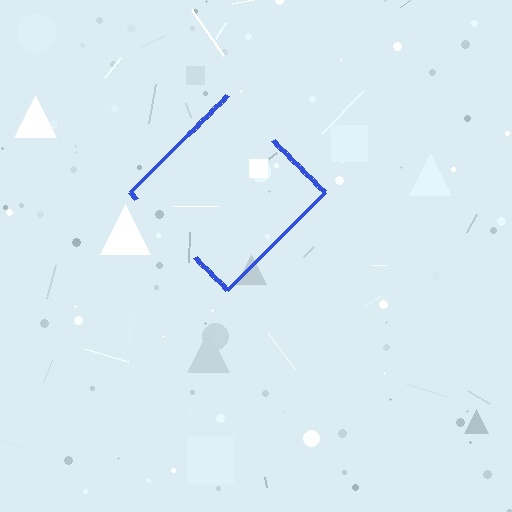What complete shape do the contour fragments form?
The contour fragments form a diamond.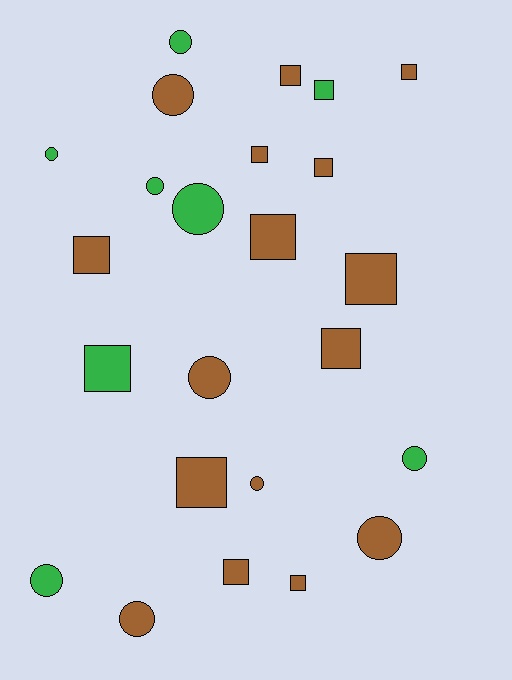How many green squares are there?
There are 2 green squares.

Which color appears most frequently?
Brown, with 16 objects.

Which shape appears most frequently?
Square, with 13 objects.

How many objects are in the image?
There are 24 objects.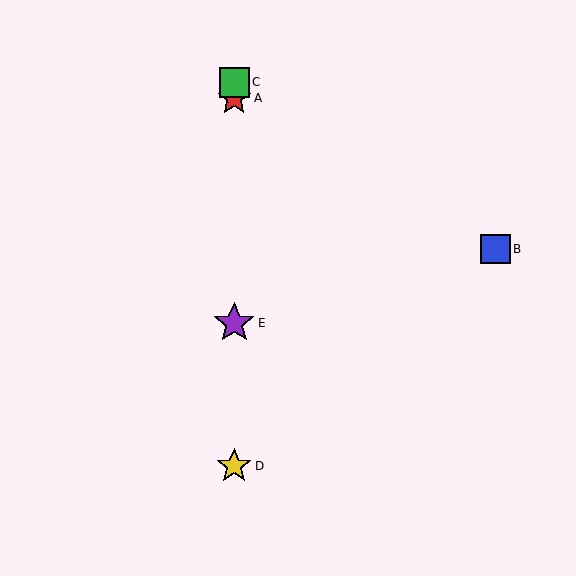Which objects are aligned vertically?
Objects A, C, D, E are aligned vertically.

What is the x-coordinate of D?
Object D is at x≈234.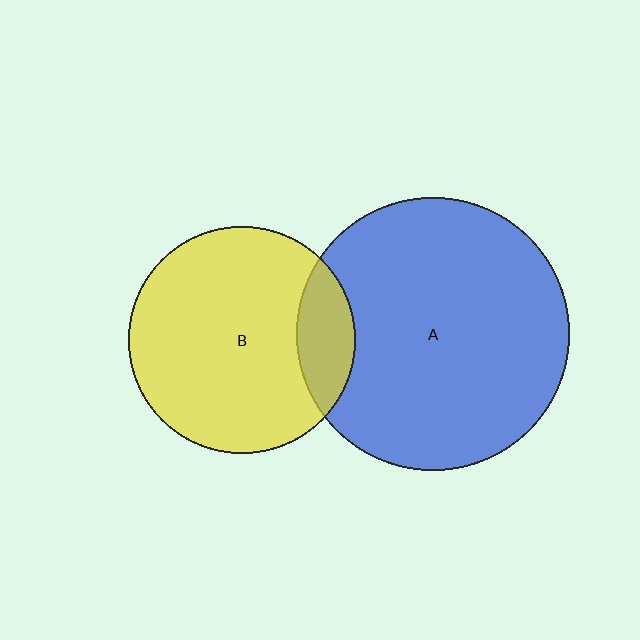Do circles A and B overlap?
Yes.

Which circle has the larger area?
Circle A (blue).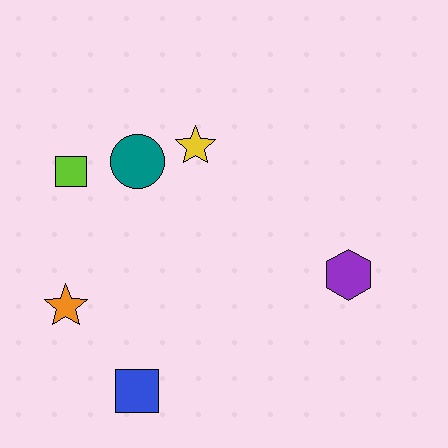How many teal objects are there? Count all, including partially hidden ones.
There is 1 teal object.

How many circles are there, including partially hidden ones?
There is 1 circle.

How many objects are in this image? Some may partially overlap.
There are 6 objects.